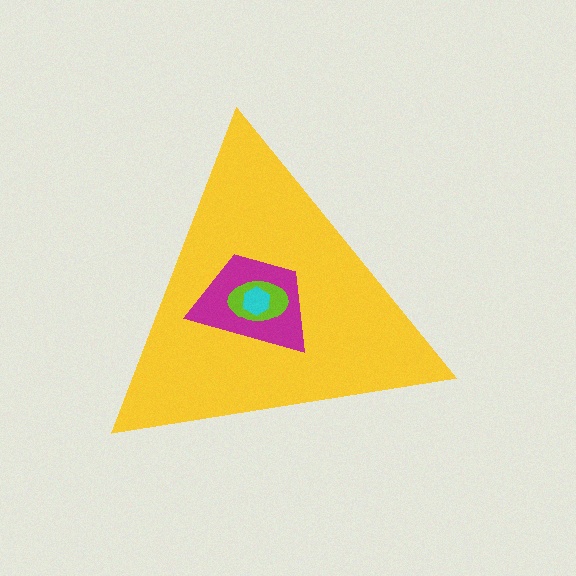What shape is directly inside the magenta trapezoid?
The lime ellipse.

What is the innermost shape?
The cyan hexagon.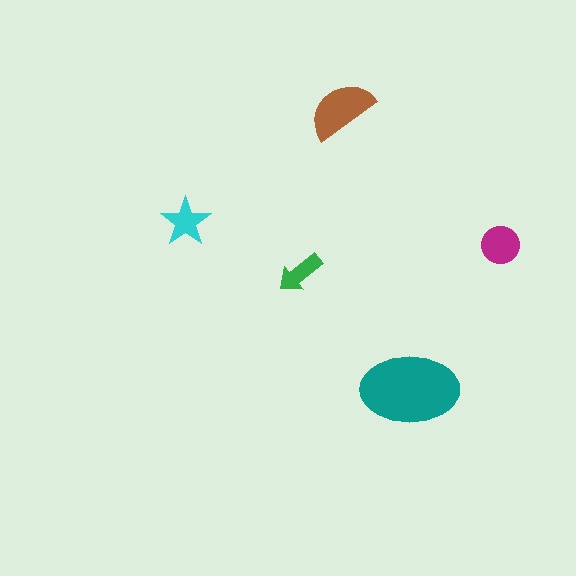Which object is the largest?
The teal ellipse.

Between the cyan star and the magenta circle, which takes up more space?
The magenta circle.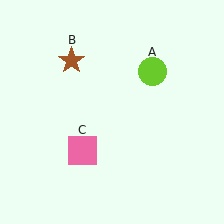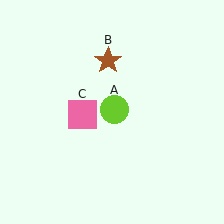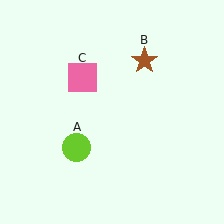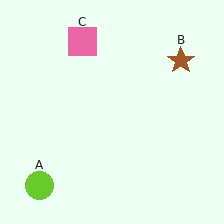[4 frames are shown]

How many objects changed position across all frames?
3 objects changed position: lime circle (object A), brown star (object B), pink square (object C).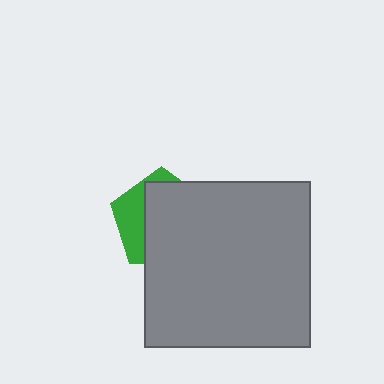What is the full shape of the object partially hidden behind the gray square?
The partially hidden object is a green pentagon.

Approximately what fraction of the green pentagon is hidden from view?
Roughly 69% of the green pentagon is hidden behind the gray square.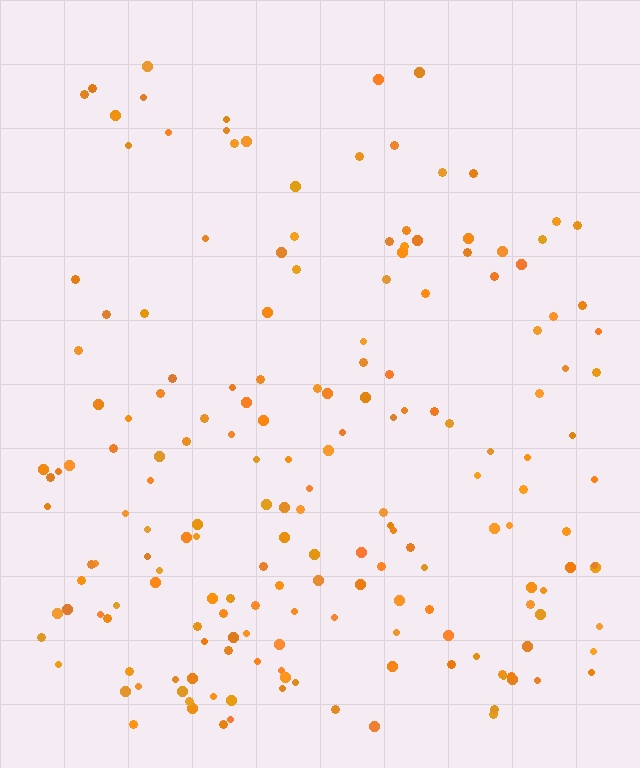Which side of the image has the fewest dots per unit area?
The top.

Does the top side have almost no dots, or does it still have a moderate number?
Still a moderate number, just noticeably fewer than the bottom.